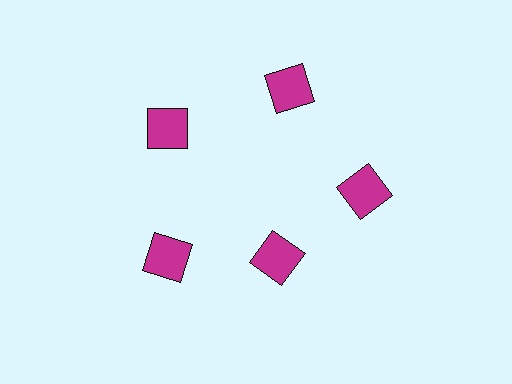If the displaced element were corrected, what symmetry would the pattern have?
It would have 5-fold rotational symmetry — the pattern would map onto itself every 72 degrees.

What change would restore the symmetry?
The symmetry would be restored by moving it outward, back onto the ring so that all 5 squares sit at equal angles and equal distance from the center.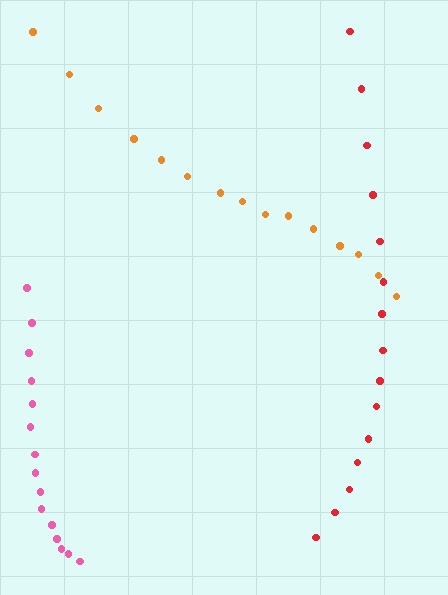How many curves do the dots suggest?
There are 3 distinct paths.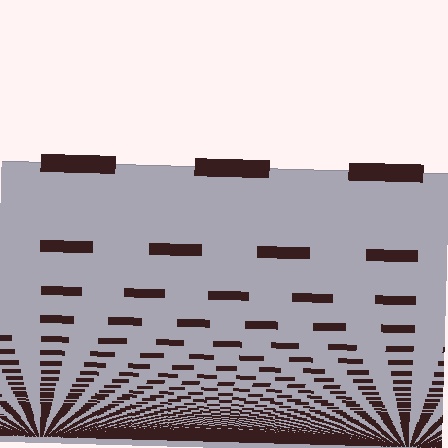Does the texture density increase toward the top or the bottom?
Density increases toward the bottom.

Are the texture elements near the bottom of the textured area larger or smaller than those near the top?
Smaller. The gradient is inverted — elements near the bottom are smaller and denser.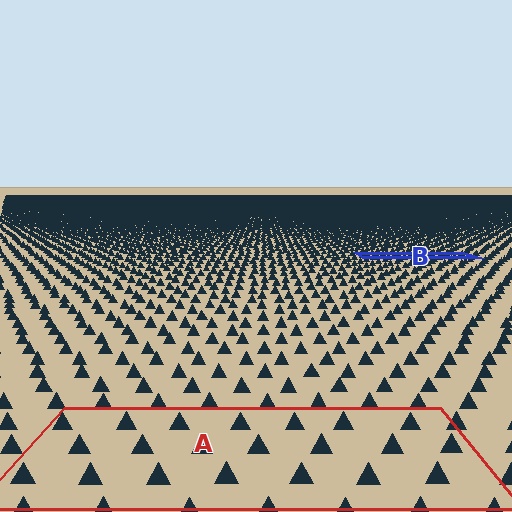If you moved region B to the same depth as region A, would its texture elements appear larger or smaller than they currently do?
They would appear larger. At a closer depth, the same texture elements are projected at a bigger on-screen size.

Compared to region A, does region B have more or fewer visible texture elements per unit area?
Region B has more texture elements per unit area — they are packed more densely because it is farther away.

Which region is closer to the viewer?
Region A is closer. The texture elements there are larger and more spread out.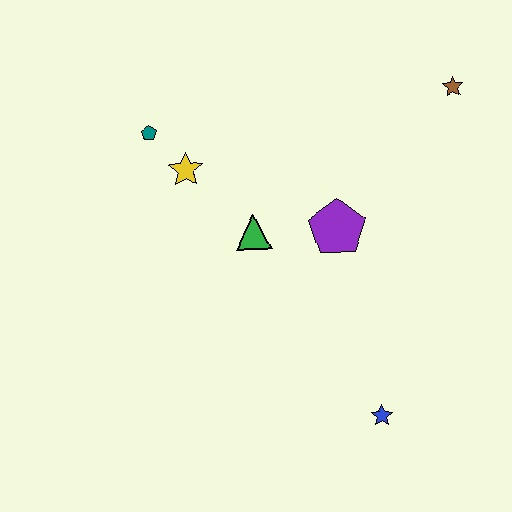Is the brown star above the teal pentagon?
Yes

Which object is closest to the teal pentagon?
The yellow star is closest to the teal pentagon.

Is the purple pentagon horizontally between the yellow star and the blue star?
Yes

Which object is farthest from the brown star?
The blue star is farthest from the brown star.